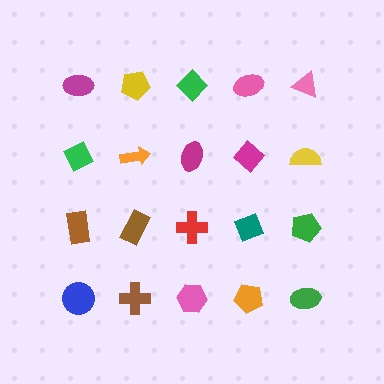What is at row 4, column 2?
A brown cross.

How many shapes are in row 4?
5 shapes.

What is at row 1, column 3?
A green diamond.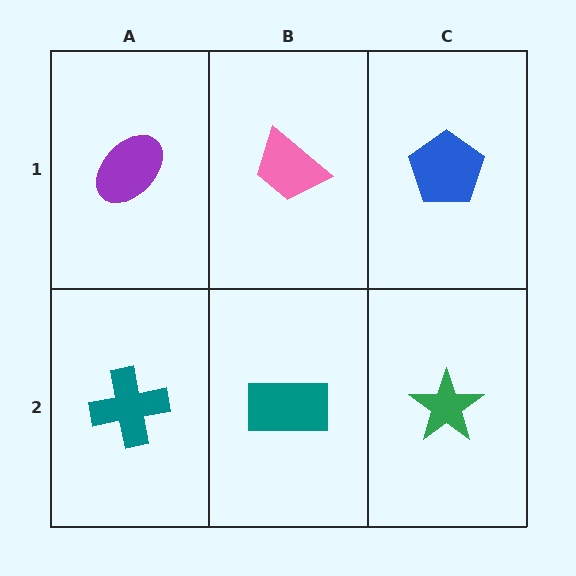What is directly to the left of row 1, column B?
A purple ellipse.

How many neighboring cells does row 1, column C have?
2.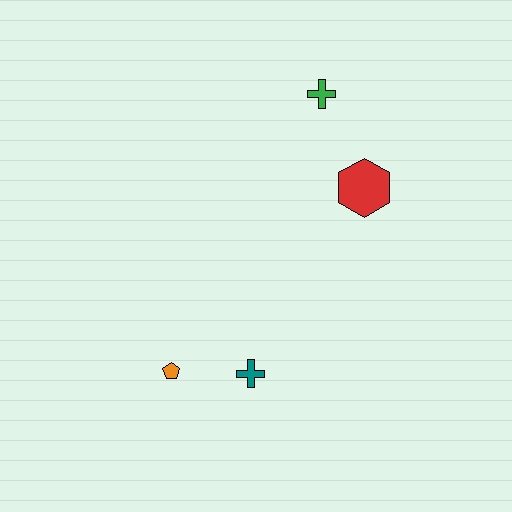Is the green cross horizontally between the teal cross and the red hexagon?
Yes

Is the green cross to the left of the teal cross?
No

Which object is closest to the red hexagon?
The green cross is closest to the red hexagon.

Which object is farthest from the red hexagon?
The orange pentagon is farthest from the red hexagon.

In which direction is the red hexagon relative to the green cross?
The red hexagon is below the green cross.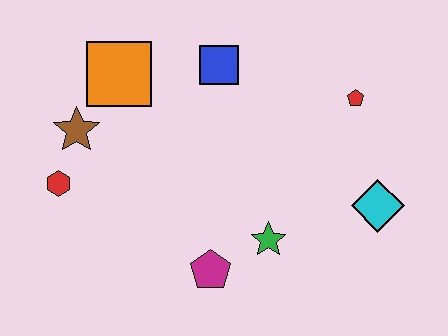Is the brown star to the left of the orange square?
Yes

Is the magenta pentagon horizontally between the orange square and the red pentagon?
Yes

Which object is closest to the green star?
The magenta pentagon is closest to the green star.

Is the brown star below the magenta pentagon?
No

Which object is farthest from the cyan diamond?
The red hexagon is farthest from the cyan diamond.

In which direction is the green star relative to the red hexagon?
The green star is to the right of the red hexagon.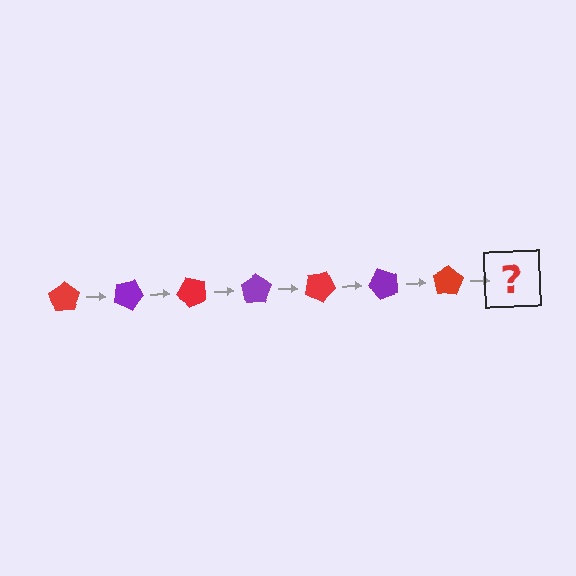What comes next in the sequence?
The next element should be a purple pentagon, rotated 175 degrees from the start.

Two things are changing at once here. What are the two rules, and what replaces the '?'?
The two rules are that it rotates 25 degrees each step and the color cycles through red and purple. The '?' should be a purple pentagon, rotated 175 degrees from the start.